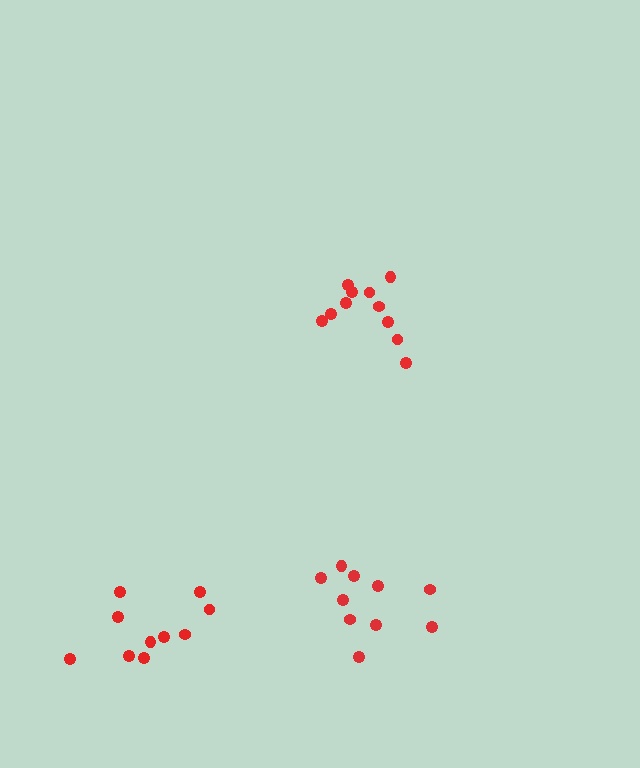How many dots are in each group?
Group 1: 10 dots, Group 2: 10 dots, Group 3: 11 dots (31 total).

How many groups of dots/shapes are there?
There are 3 groups.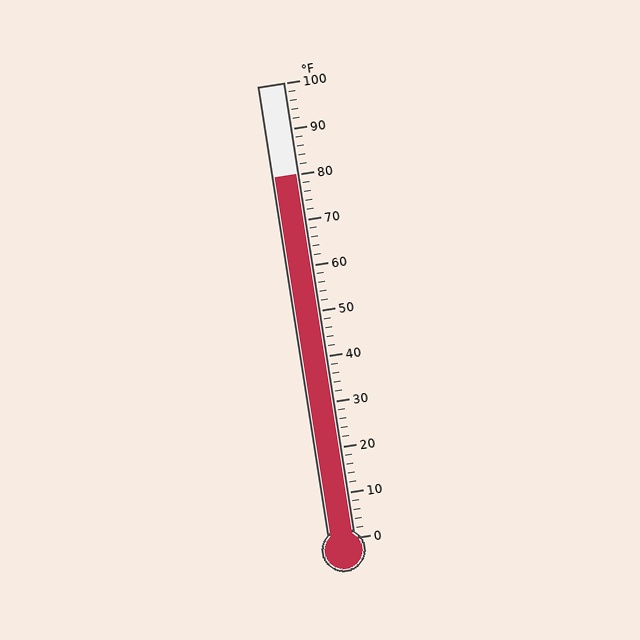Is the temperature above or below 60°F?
The temperature is above 60°F.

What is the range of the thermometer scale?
The thermometer scale ranges from 0°F to 100°F.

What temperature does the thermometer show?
The thermometer shows approximately 80°F.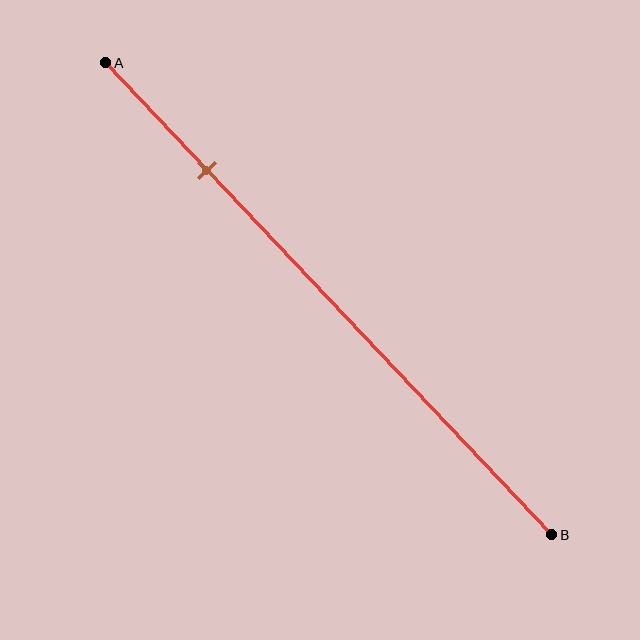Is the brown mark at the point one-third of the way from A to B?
No, the mark is at about 25% from A, not at the 33% one-third point.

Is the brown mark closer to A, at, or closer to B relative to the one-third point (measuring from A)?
The brown mark is closer to point A than the one-third point of segment AB.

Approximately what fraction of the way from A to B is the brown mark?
The brown mark is approximately 25% of the way from A to B.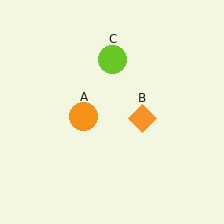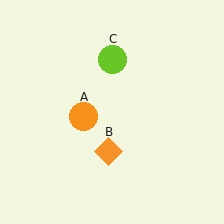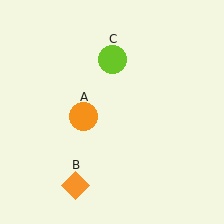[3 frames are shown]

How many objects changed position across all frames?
1 object changed position: orange diamond (object B).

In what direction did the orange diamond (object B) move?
The orange diamond (object B) moved down and to the left.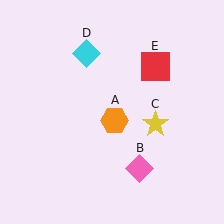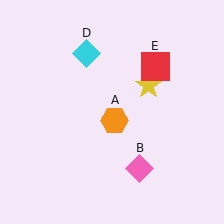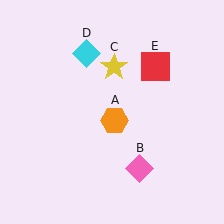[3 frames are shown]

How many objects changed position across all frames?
1 object changed position: yellow star (object C).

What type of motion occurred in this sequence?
The yellow star (object C) rotated counterclockwise around the center of the scene.